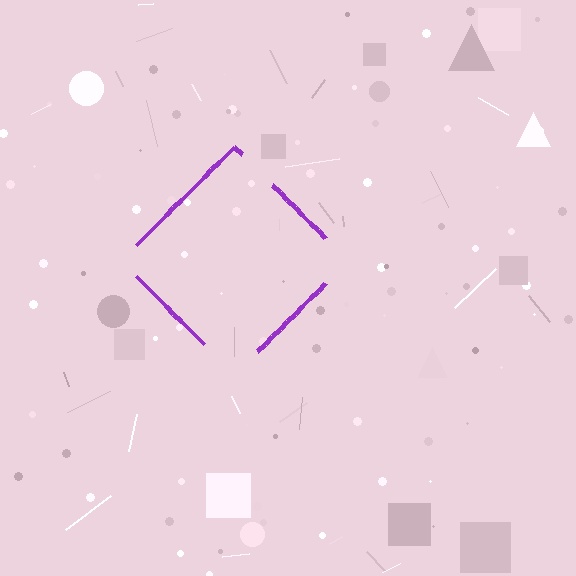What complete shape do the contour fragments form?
The contour fragments form a diamond.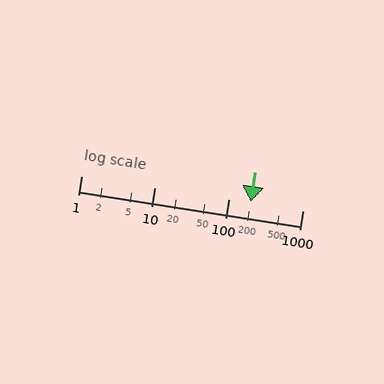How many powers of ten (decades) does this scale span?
The scale spans 3 decades, from 1 to 1000.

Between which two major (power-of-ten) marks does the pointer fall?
The pointer is between 100 and 1000.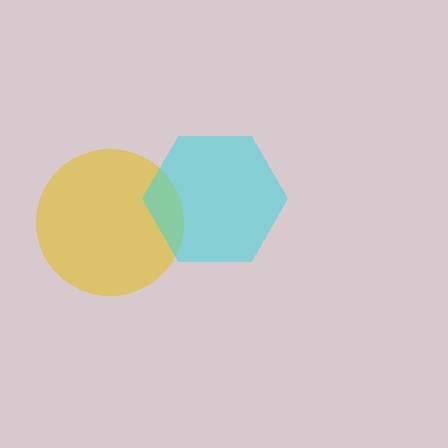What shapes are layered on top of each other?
The layered shapes are: a yellow circle, a cyan hexagon.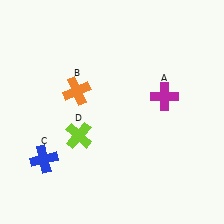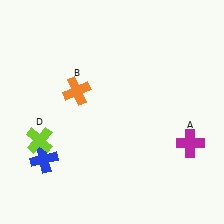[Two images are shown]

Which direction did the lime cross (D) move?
The lime cross (D) moved left.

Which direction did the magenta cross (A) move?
The magenta cross (A) moved down.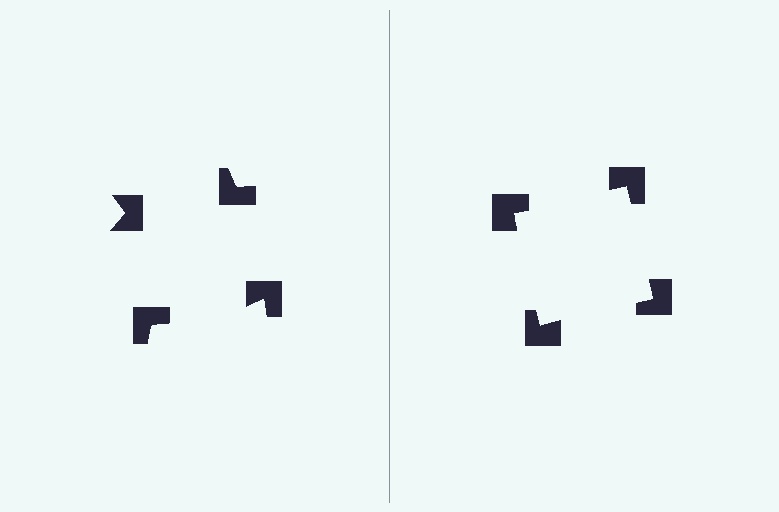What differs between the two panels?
The notched squares are positioned identically on both sides; only the wedge orientations differ. On the right they align to a square; on the left they are misaligned.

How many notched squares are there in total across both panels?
8 — 4 on each side.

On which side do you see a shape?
An illusory square appears on the right side. On the left side the wedge cuts are rotated, so no coherent shape forms.